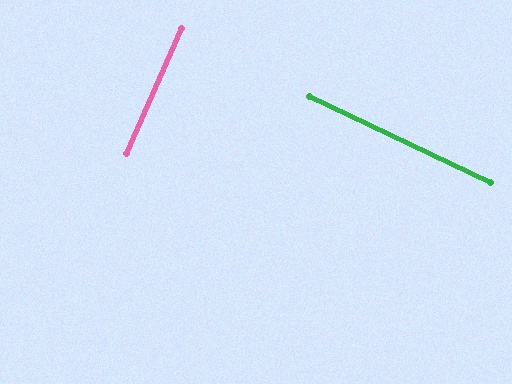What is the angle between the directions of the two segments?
Approximately 88 degrees.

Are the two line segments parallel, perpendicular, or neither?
Perpendicular — they meet at approximately 88°.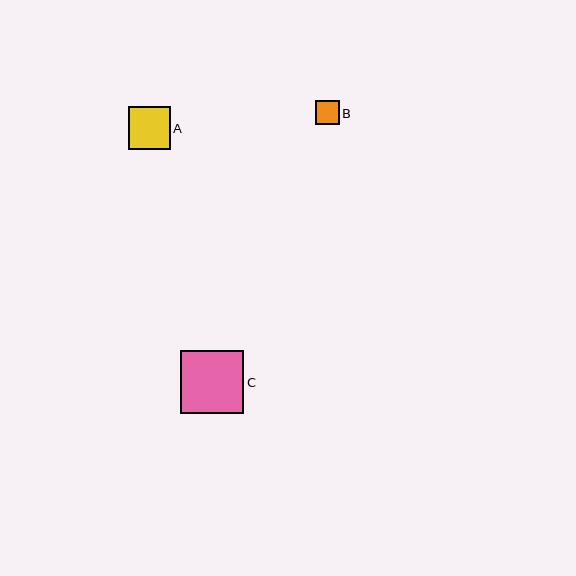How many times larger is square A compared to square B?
Square A is approximately 1.8 times the size of square B.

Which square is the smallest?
Square B is the smallest with a size of approximately 24 pixels.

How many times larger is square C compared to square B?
Square C is approximately 2.6 times the size of square B.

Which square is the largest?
Square C is the largest with a size of approximately 63 pixels.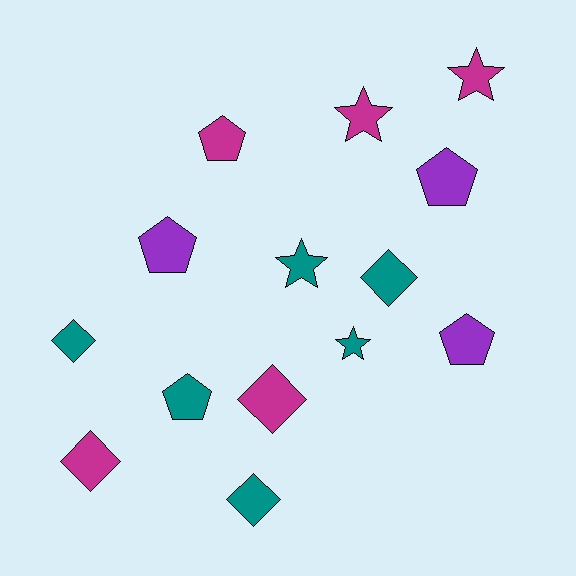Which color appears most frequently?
Teal, with 6 objects.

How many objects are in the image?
There are 14 objects.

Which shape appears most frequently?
Diamond, with 5 objects.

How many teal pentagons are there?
There is 1 teal pentagon.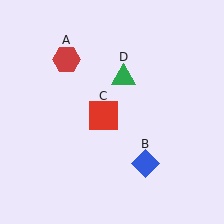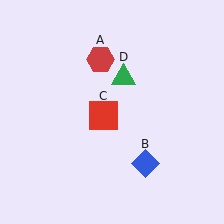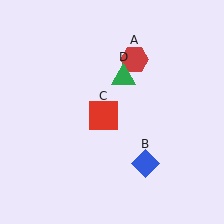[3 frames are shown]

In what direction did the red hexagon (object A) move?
The red hexagon (object A) moved right.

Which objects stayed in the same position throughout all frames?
Blue diamond (object B) and red square (object C) and green triangle (object D) remained stationary.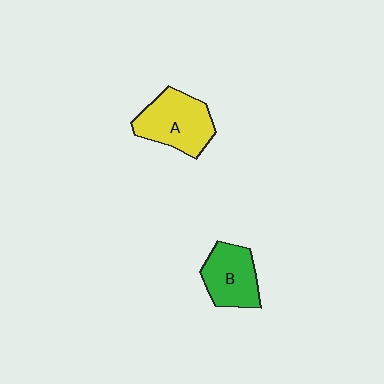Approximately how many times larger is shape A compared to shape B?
Approximately 1.2 times.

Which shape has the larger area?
Shape A (yellow).